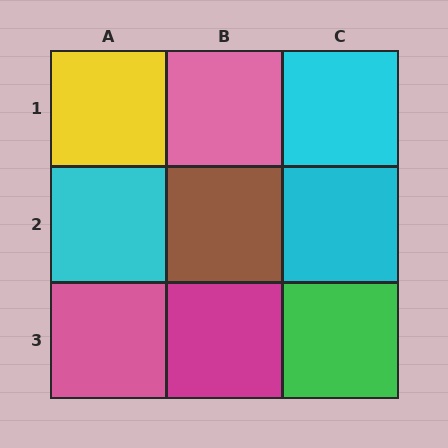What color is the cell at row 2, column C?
Cyan.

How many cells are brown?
1 cell is brown.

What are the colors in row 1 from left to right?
Yellow, pink, cyan.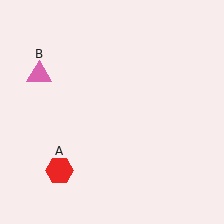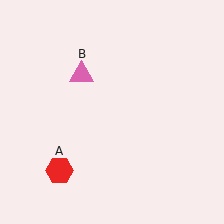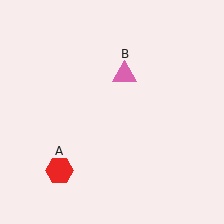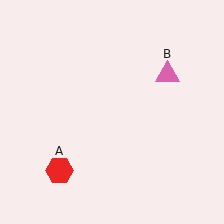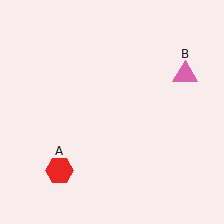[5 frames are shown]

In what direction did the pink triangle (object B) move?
The pink triangle (object B) moved right.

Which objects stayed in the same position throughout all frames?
Red hexagon (object A) remained stationary.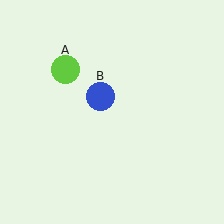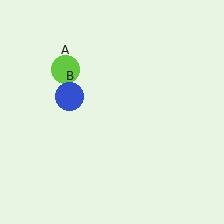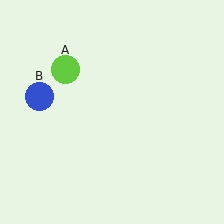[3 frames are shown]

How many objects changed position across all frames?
1 object changed position: blue circle (object B).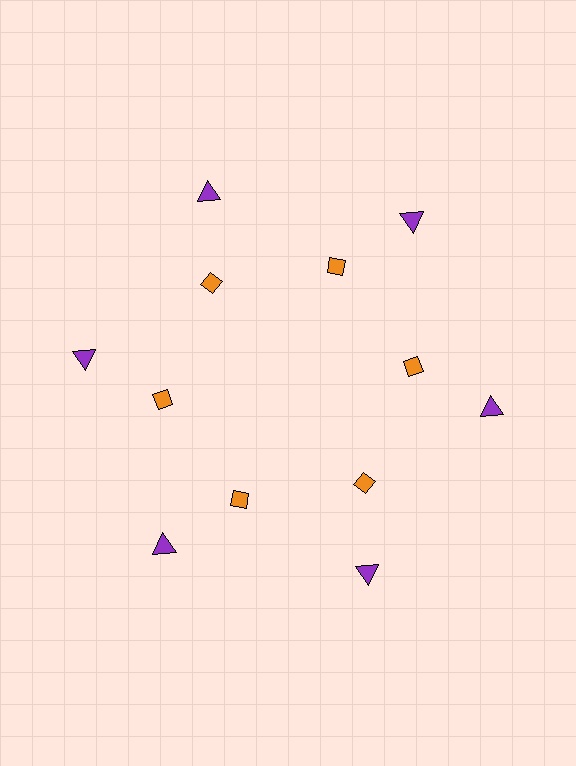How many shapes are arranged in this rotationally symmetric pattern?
There are 12 shapes, arranged in 6 groups of 2.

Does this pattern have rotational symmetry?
Yes, this pattern has 6-fold rotational symmetry. It looks the same after rotating 60 degrees around the center.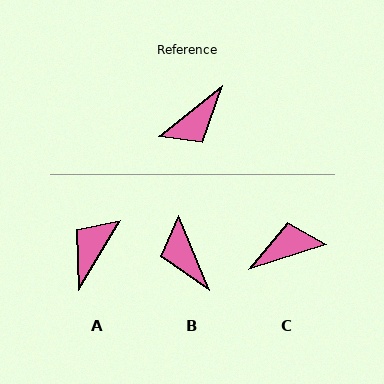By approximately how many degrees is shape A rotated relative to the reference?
Approximately 160 degrees clockwise.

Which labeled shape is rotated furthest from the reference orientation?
A, about 160 degrees away.